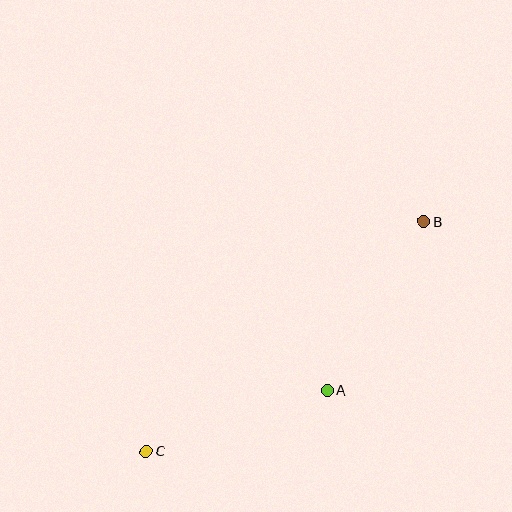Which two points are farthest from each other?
Points B and C are farthest from each other.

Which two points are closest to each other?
Points A and C are closest to each other.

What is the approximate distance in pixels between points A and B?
The distance between A and B is approximately 195 pixels.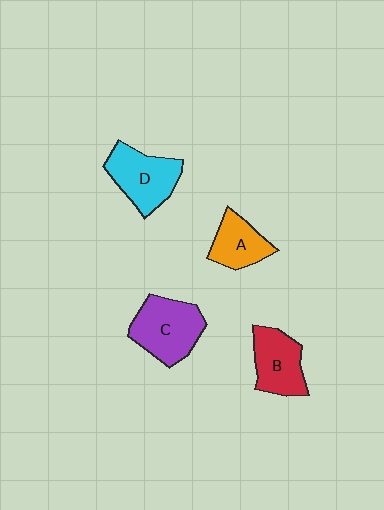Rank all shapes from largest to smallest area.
From largest to smallest: C (purple), D (cyan), B (red), A (orange).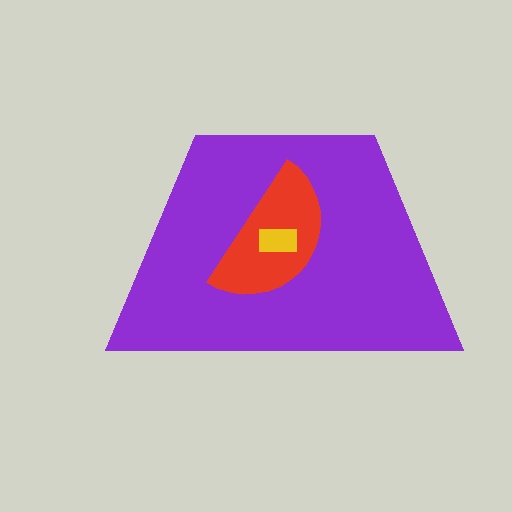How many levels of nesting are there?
3.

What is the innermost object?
The yellow rectangle.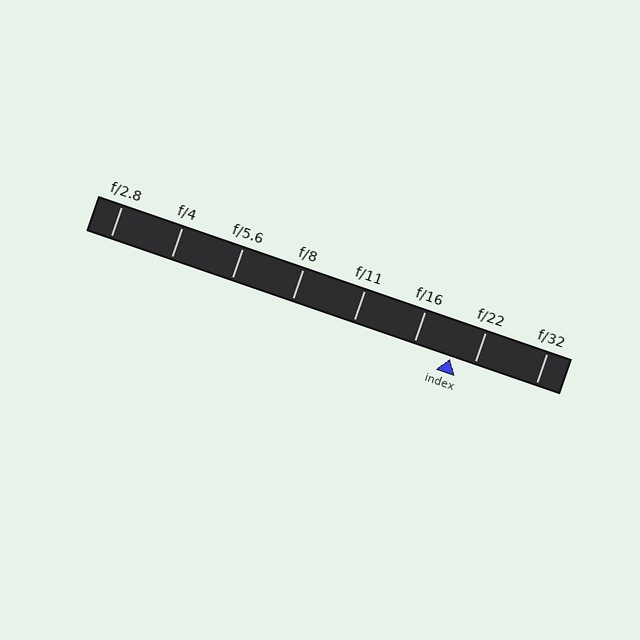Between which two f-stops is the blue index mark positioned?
The index mark is between f/16 and f/22.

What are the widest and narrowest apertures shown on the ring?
The widest aperture shown is f/2.8 and the narrowest is f/32.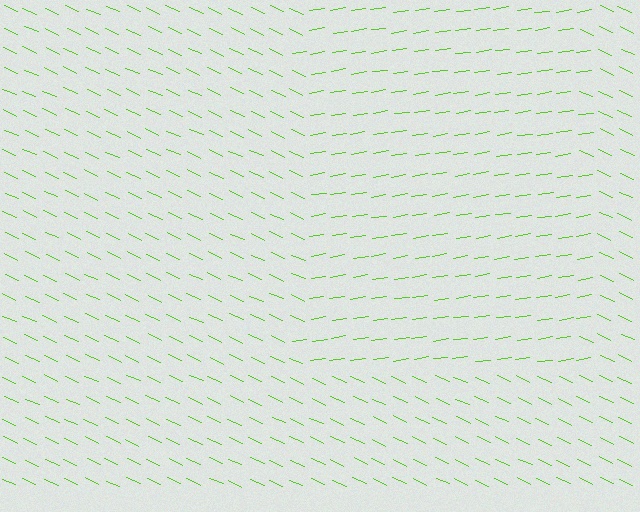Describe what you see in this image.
The image is filled with small lime line segments. A rectangle region in the image has lines oriented differently from the surrounding lines, creating a visible texture boundary.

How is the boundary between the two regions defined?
The boundary is defined purely by a change in line orientation (approximately 33 degrees difference). All lines are the same color and thickness.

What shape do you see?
I see a rectangle.